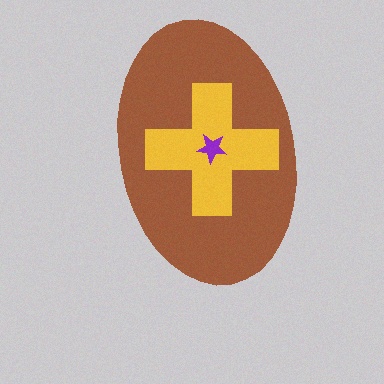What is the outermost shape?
The brown ellipse.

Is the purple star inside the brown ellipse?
Yes.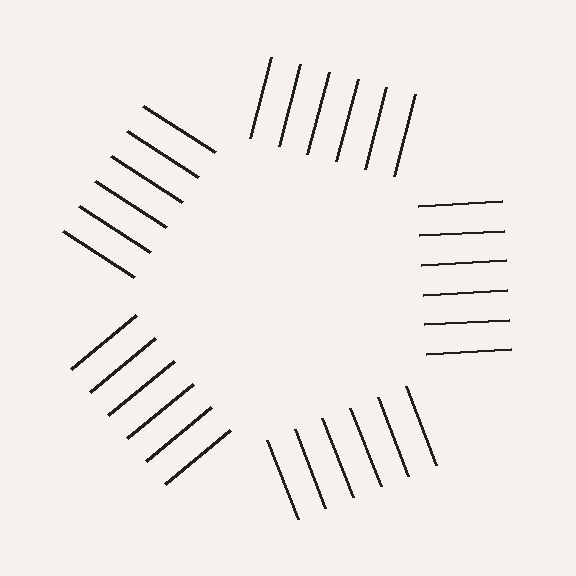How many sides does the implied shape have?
5 sides — the line-ends trace a pentagon.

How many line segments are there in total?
30 — 6 along each of the 5 edges.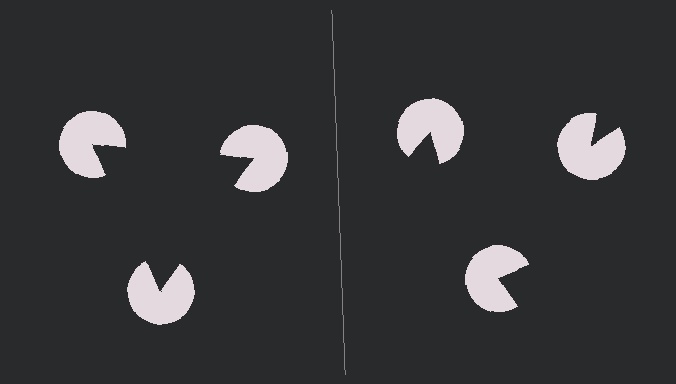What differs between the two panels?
The pac-man discs are positioned identically on both sides; only the wedge orientations differ. On the left they align to a triangle; on the right they are misaligned.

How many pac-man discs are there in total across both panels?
6 — 3 on each side.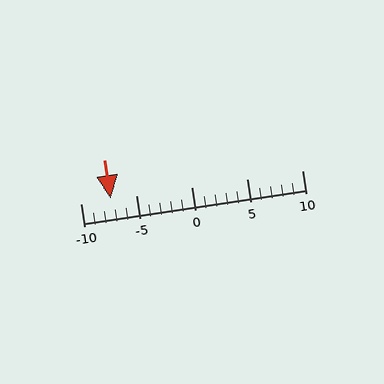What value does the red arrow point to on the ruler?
The red arrow points to approximately -7.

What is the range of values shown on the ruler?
The ruler shows values from -10 to 10.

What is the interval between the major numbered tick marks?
The major tick marks are spaced 5 units apart.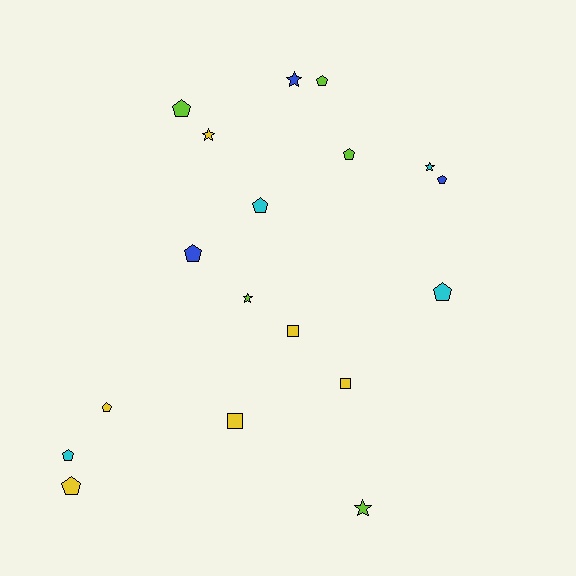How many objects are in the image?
There are 18 objects.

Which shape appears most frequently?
Pentagon, with 10 objects.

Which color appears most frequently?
Yellow, with 6 objects.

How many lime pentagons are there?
There are 3 lime pentagons.